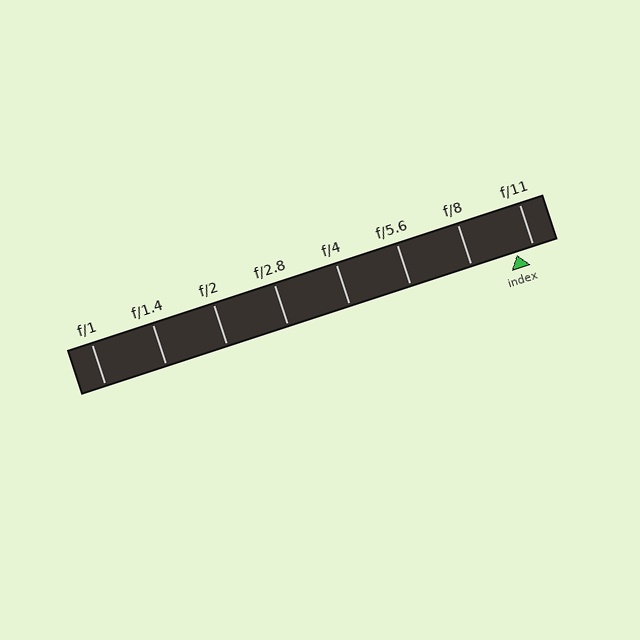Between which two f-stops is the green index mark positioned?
The index mark is between f/8 and f/11.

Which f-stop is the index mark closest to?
The index mark is closest to f/11.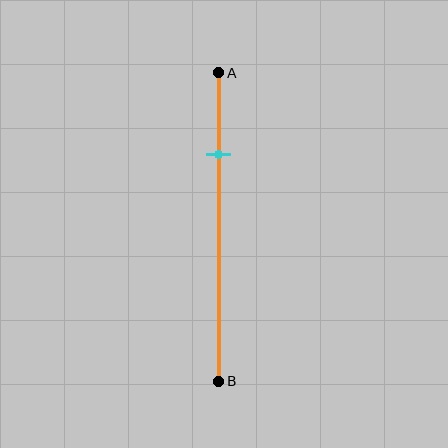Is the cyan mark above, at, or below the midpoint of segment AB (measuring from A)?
The cyan mark is above the midpoint of segment AB.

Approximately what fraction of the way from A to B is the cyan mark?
The cyan mark is approximately 25% of the way from A to B.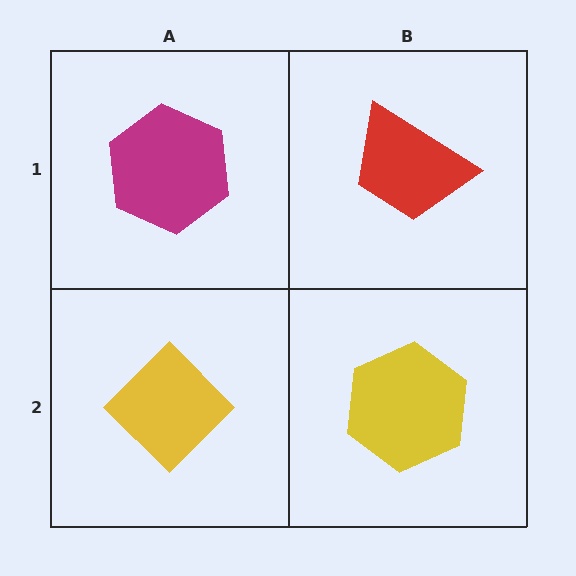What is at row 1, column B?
A red trapezoid.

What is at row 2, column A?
A yellow diamond.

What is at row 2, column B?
A yellow hexagon.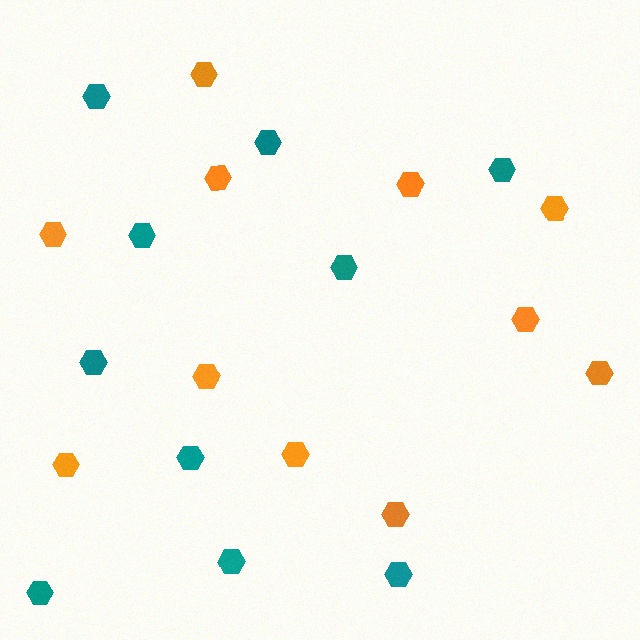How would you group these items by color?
There are 2 groups: one group of orange hexagons (11) and one group of teal hexagons (10).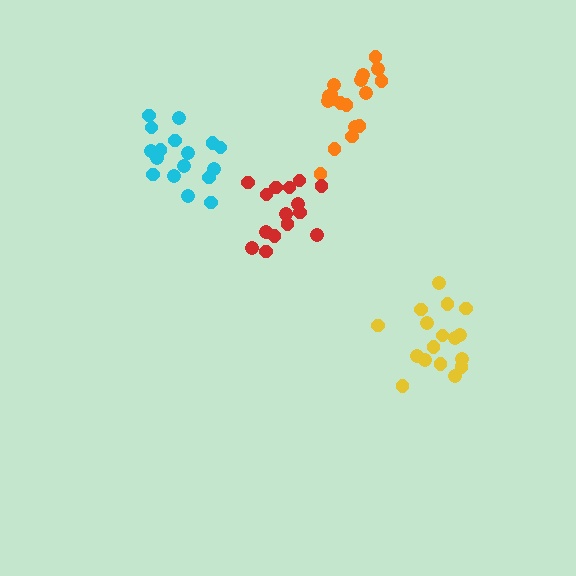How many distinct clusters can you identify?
There are 4 distinct clusters.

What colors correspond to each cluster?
The clusters are colored: orange, yellow, red, cyan.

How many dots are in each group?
Group 1: 18 dots, Group 2: 17 dots, Group 3: 15 dots, Group 4: 17 dots (67 total).